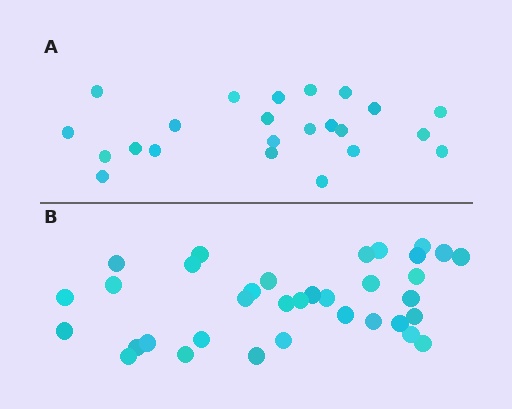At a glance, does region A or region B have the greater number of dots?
Region B (the bottom region) has more dots.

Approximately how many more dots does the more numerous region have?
Region B has roughly 12 or so more dots than region A.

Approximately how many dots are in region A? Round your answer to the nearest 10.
About 20 dots. (The exact count is 23, which rounds to 20.)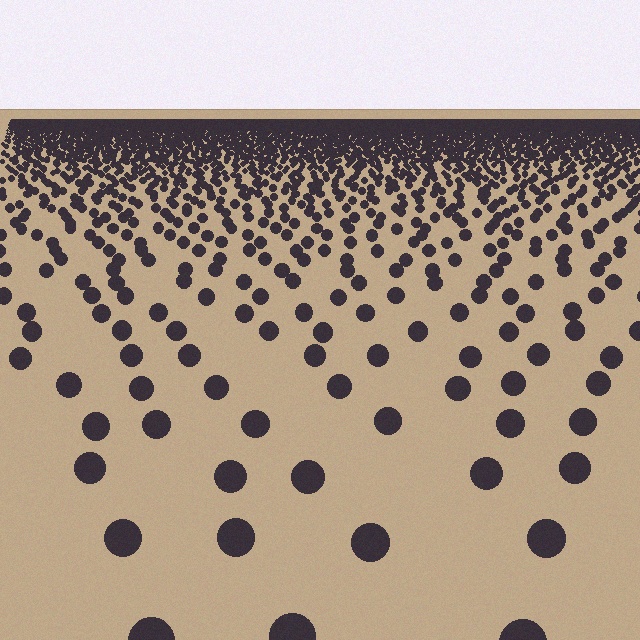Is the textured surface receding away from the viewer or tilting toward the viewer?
The surface is receding away from the viewer. Texture elements get smaller and denser toward the top.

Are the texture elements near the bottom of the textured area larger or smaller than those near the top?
Larger. Near the bottom, elements are closer to the viewer and appear at a bigger on-screen size.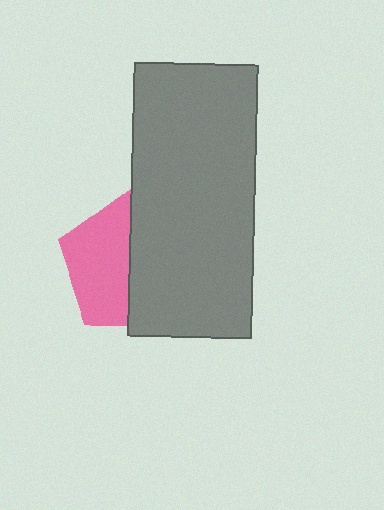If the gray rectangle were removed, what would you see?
You would see the complete pink pentagon.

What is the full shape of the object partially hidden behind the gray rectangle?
The partially hidden object is a pink pentagon.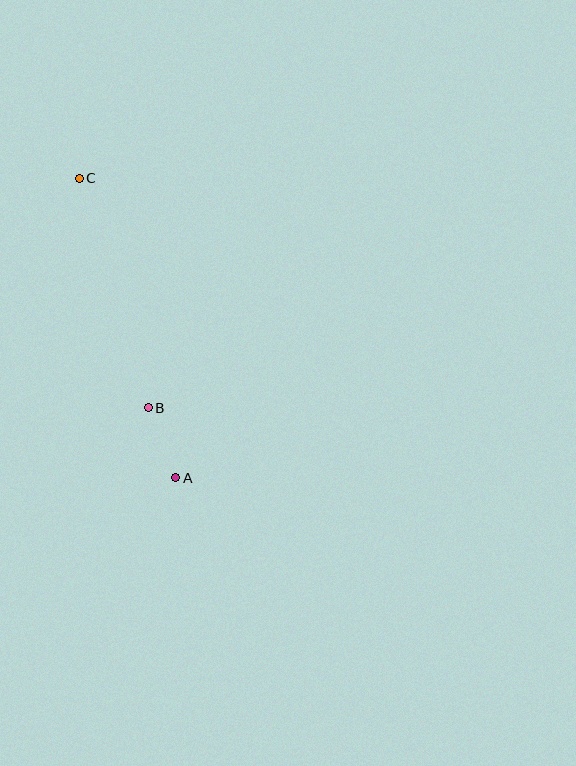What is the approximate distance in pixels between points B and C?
The distance between B and C is approximately 240 pixels.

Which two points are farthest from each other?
Points A and C are farthest from each other.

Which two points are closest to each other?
Points A and B are closest to each other.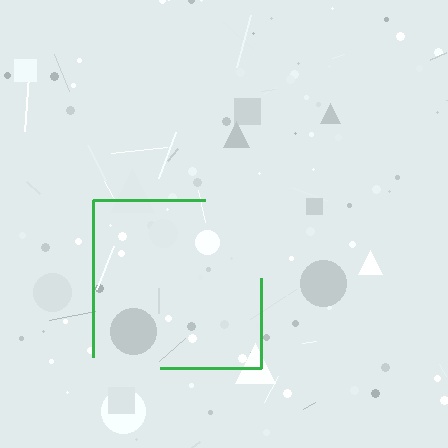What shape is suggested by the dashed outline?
The dashed outline suggests a square.